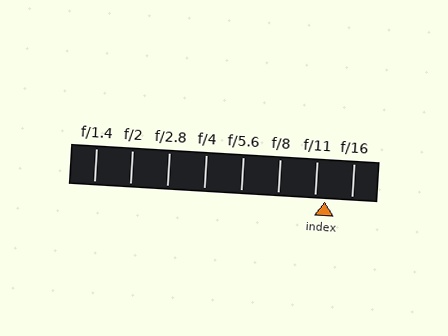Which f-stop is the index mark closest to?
The index mark is closest to f/11.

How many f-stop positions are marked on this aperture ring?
There are 8 f-stop positions marked.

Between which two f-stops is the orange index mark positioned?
The index mark is between f/11 and f/16.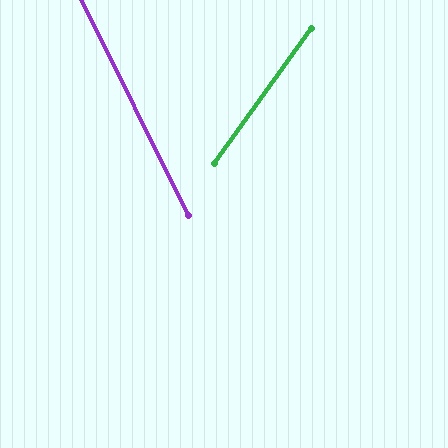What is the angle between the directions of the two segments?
Approximately 62 degrees.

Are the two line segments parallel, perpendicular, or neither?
Neither parallel nor perpendicular — they differ by about 62°.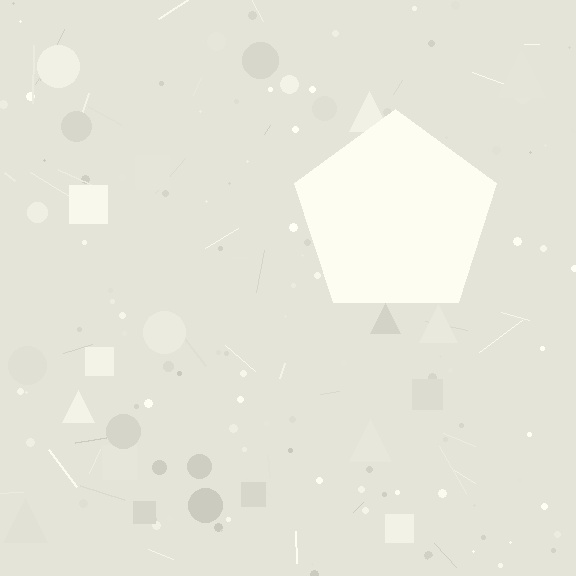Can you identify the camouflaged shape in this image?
The camouflaged shape is a pentagon.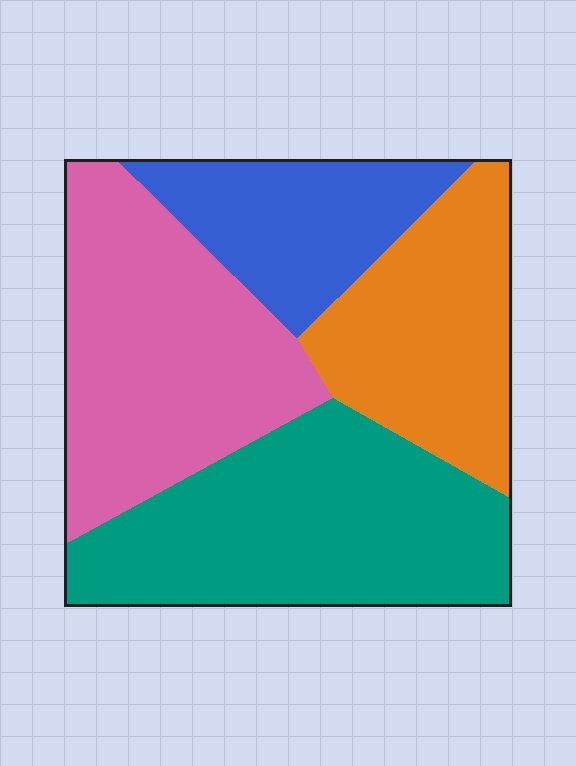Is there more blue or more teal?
Teal.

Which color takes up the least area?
Blue, at roughly 15%.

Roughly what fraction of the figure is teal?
Teal takes up about one third (1/3) of the figure.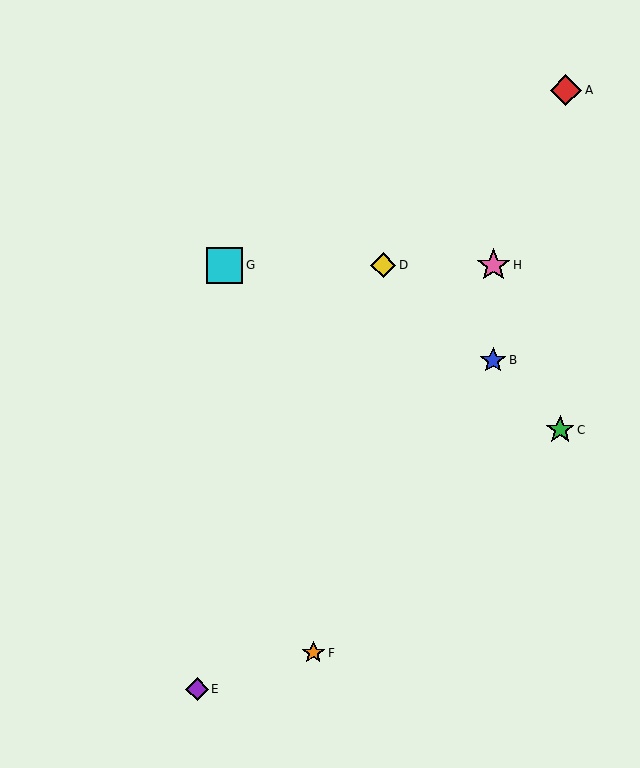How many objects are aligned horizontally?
3 objects (D, G, H) are aligned horizontally.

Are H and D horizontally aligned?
Yes, both are at y≈265.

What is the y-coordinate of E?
Object E is at y≈689.